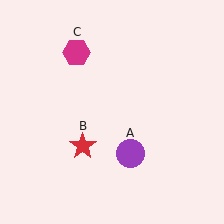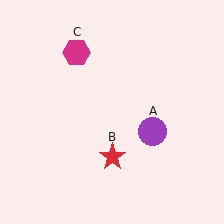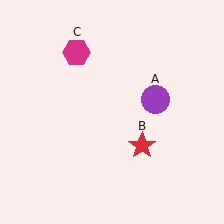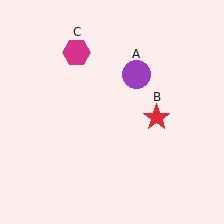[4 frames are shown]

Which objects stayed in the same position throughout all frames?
Magenta hexagon (object C) remained stationary.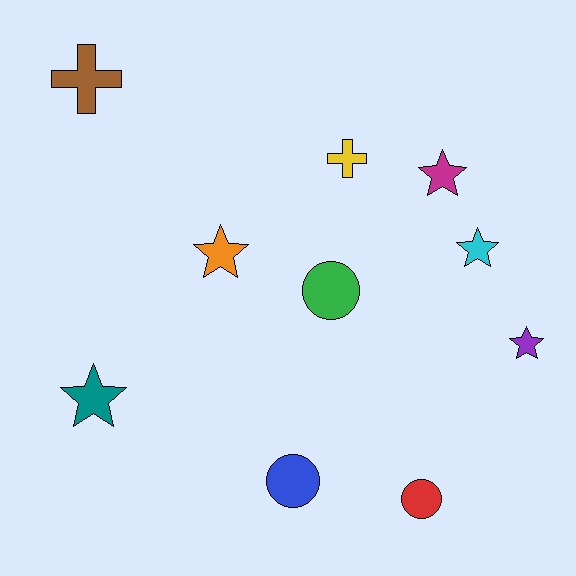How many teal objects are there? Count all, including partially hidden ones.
There is 1 teal object.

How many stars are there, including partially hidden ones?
There are 5 stars.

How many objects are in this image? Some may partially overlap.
There are 10 objects.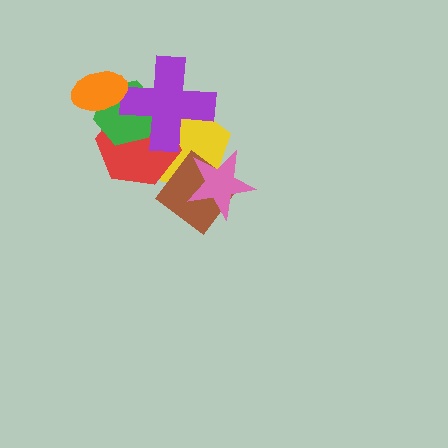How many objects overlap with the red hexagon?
4 objects overlap with the red hexagon.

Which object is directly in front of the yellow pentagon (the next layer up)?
The brown diamond is directly in front of the yellow pentagon.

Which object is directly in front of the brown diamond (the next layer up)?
The red hexagon is directly in front of the brown diamond.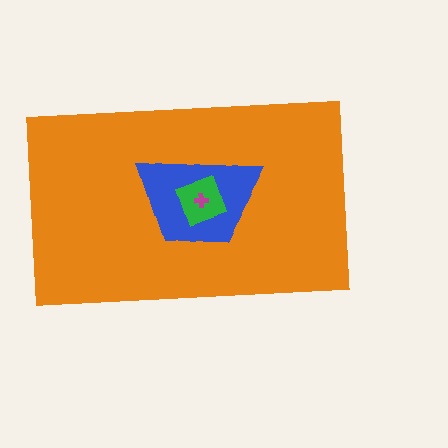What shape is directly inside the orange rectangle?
The blue trapezoid.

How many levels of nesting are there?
4.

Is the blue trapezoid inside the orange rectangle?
Yes.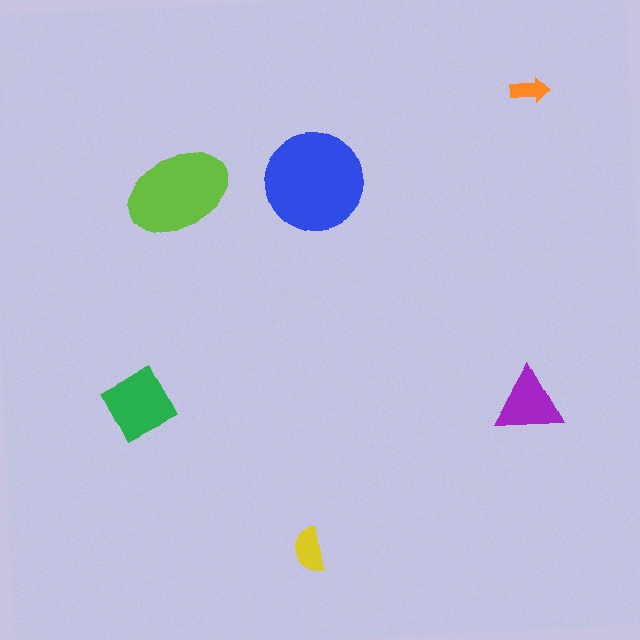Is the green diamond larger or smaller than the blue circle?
Smaller.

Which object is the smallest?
The orange arrow.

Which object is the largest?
The blue circle.